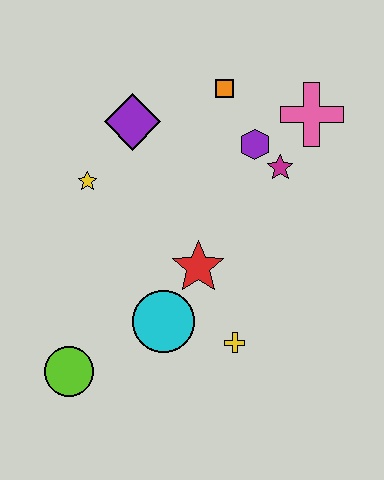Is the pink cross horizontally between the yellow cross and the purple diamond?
No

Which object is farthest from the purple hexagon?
The lime circle is farthest from the purple hexagon.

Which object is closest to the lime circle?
The cyan circle is closest to the lime circle.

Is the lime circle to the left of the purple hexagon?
Yes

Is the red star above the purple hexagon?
No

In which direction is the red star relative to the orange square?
The red star is below the orange square.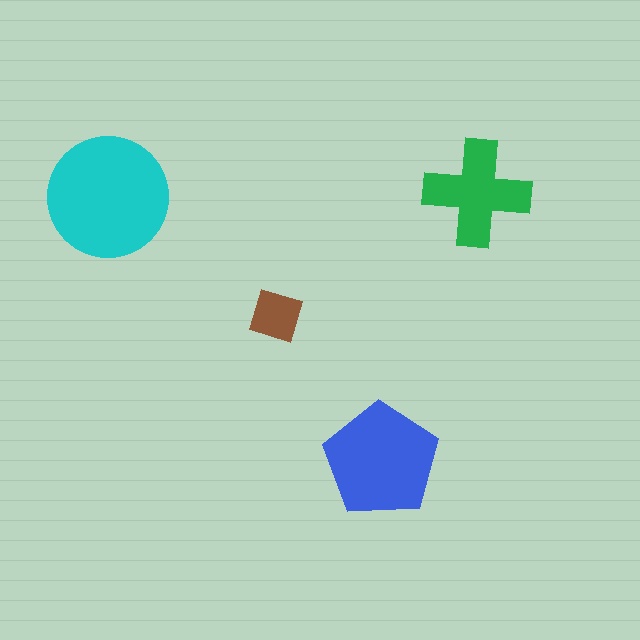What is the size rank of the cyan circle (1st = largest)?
1st.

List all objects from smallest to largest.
The brown diamond, the green cross, the blue pentagon, the cyan circle.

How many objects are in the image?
There are 4 objects in the image.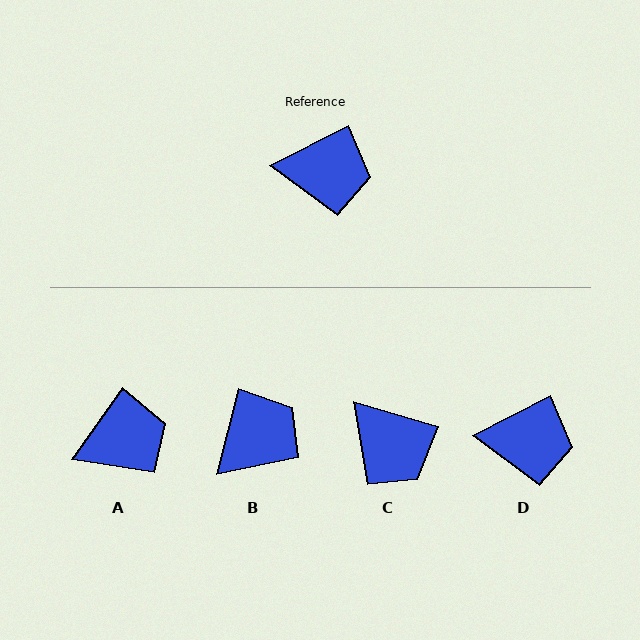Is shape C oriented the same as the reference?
No, it is off by about 44 degrees.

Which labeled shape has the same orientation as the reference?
D.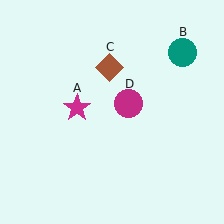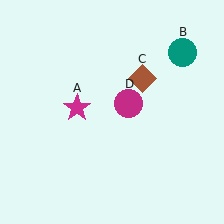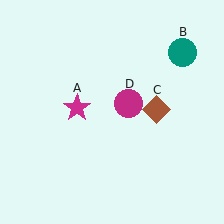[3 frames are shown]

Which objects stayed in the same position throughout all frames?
Magenta star (object A) and teal circle (object B) and magenta circle (object D) remained stationary.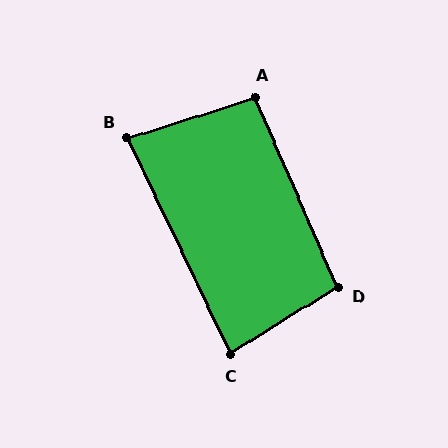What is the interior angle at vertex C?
Approximately 84 degrees (acute).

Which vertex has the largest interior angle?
D, at approximately 98 degrees.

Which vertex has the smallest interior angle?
B, at approximately 82 degrees.